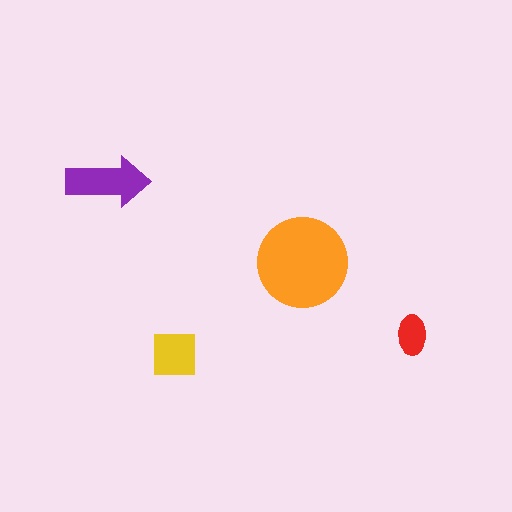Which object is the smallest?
The red ellipse.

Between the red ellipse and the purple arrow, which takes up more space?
The purple arrow.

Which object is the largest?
The orange circle.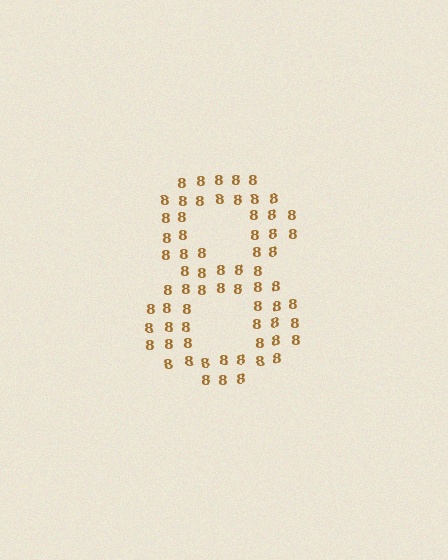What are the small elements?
The small elements are digit 8's.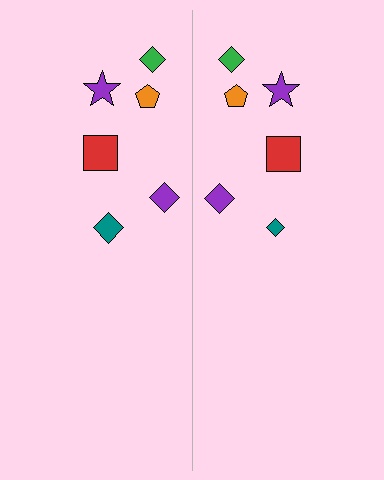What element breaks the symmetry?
The teal diamond on the right side has a different size than its mirror counterpart.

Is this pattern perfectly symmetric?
No, the pattern is not perfectly symmetric. The teal diamond on the right side has a different size than its mirror counterpart.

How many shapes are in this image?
There are 12 shapes in this image.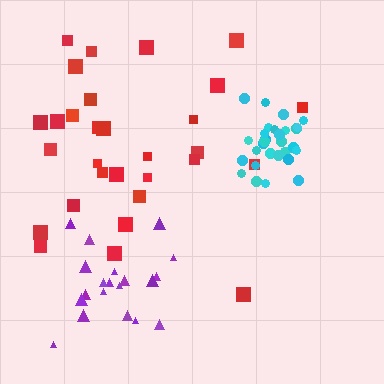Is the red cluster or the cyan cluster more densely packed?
Cyan.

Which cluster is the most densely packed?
Cyan.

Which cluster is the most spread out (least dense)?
Red.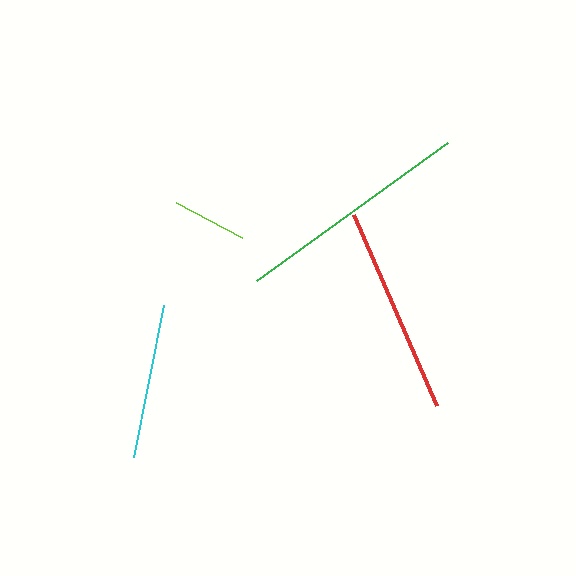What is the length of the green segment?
The green segment is approximately 236 pixels long.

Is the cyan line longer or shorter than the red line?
The red line is longer than the cyan line.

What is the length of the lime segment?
The lime segment is approximately 74 pixels long.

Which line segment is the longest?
The green line is the longest at approximately 236 pixels.